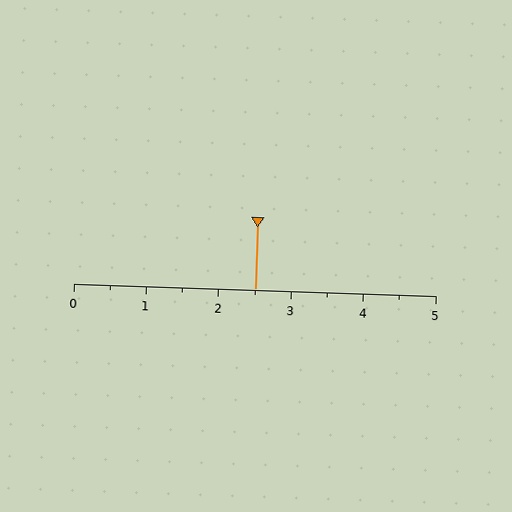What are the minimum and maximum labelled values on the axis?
The axis runs from 0 to 5.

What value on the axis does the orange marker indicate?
The marker indicates approximately 2.5.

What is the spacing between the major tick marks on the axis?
The major ticks are spaced 1 apart.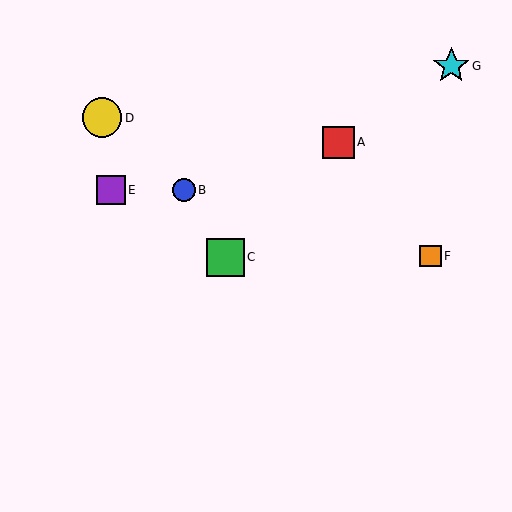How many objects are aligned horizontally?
2 objects (B, E) are aligned horizontally.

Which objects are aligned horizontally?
Objects B, E are aligned horizontally.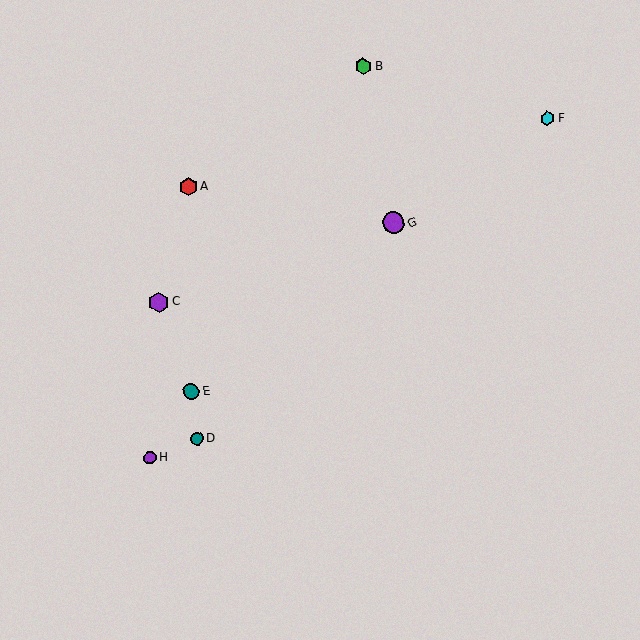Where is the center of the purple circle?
The center of the purple circle is at (394, 223).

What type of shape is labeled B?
Shape B is a green hexagon.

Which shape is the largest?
The purple circle (labeled G) is the largest.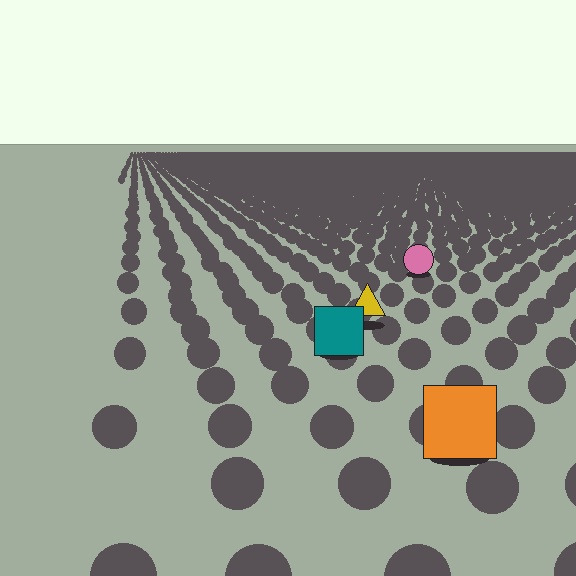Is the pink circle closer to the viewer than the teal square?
No. The teal square is closer — you can tell from the texture gradient: the ground texture is coarser near it.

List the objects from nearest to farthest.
From nearest to farthest: the orange square, the teal square, the yellow triangle, the pink circle.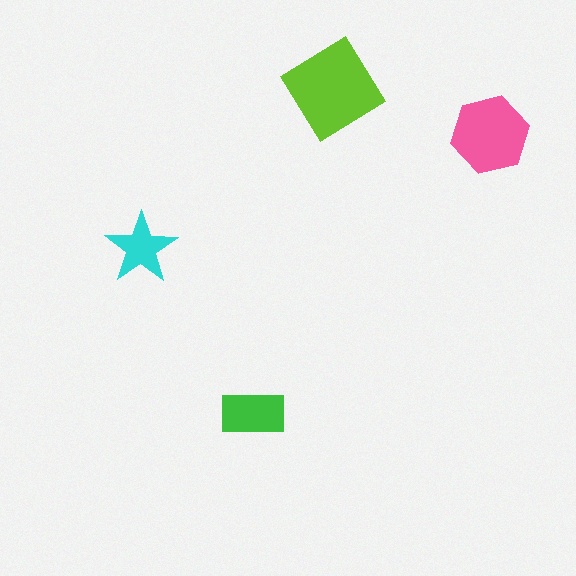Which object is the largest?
The lime diamond.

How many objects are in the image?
There are 4 objects in the image.